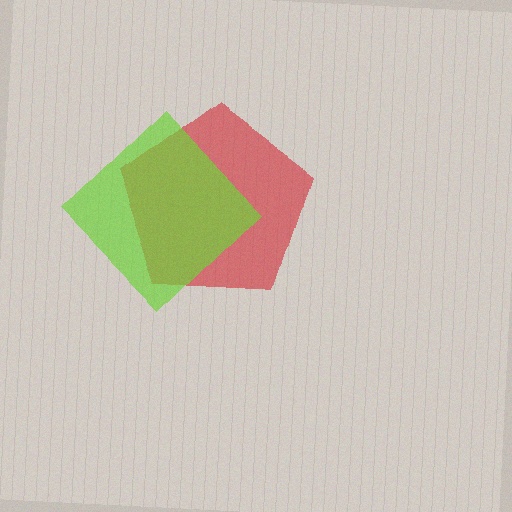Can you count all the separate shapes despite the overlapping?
Yes, there are 2 separate shapes.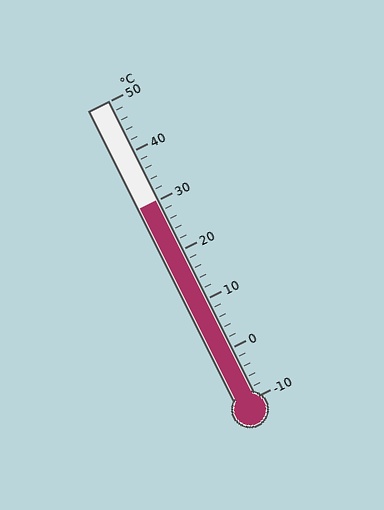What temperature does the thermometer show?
The thermometer shows approximately 30°C.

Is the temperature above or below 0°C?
The temperature is above 0°C.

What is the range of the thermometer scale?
The thermometer scale ranges from -10°C to 50°C.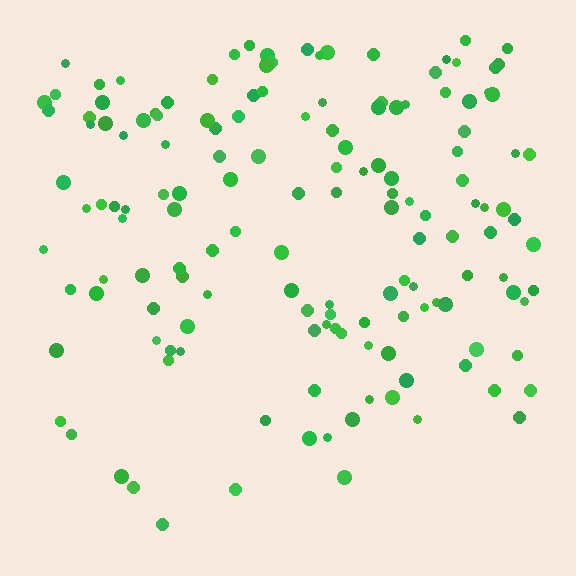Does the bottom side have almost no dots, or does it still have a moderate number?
Still a moderate number, just noticeably fewer than the top.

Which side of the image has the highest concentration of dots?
The top.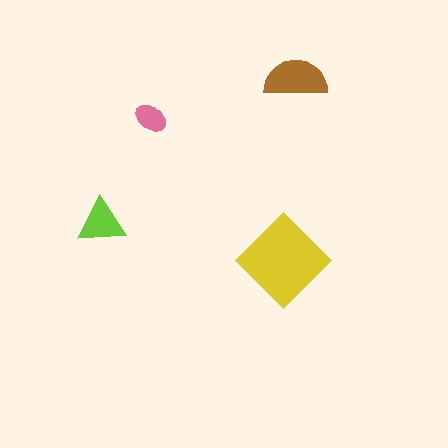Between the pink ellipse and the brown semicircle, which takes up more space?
The brown semicircle.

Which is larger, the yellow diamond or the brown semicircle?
The yellow diamond.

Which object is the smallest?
The pink ellipse.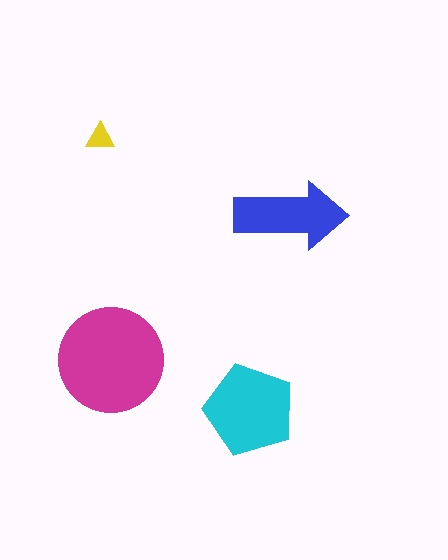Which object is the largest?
The magenta circle.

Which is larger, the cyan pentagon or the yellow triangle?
The cyan pentagon.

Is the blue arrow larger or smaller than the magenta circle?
Smaller.